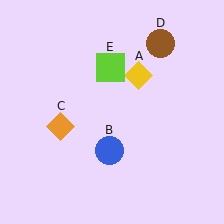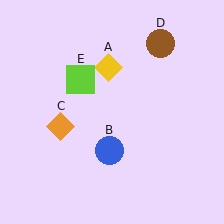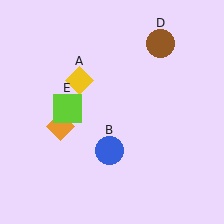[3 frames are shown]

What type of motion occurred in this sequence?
The yellow diamond (object A), lime square (object E) rotated counterclockwise around the center of the scene.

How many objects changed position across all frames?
2 objects changed position: yellow diamond (object A), lime square (object E).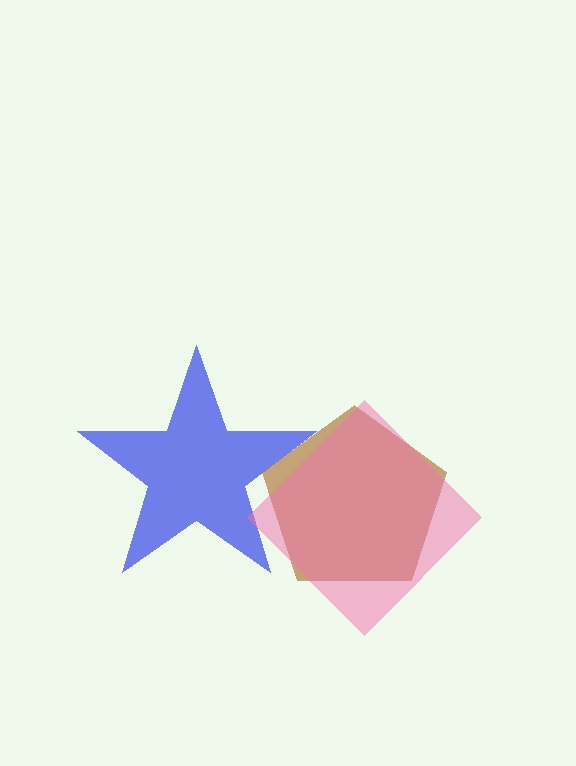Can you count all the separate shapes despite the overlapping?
Yes, there are 3 separate shapes.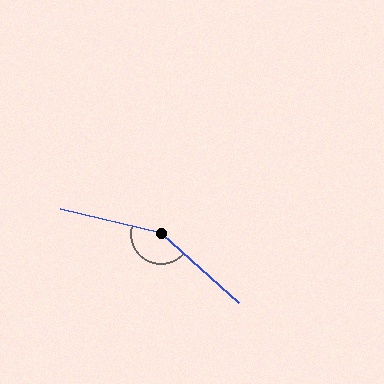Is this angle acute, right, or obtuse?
It is obtuse.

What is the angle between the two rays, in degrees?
Approximately 152 degrees.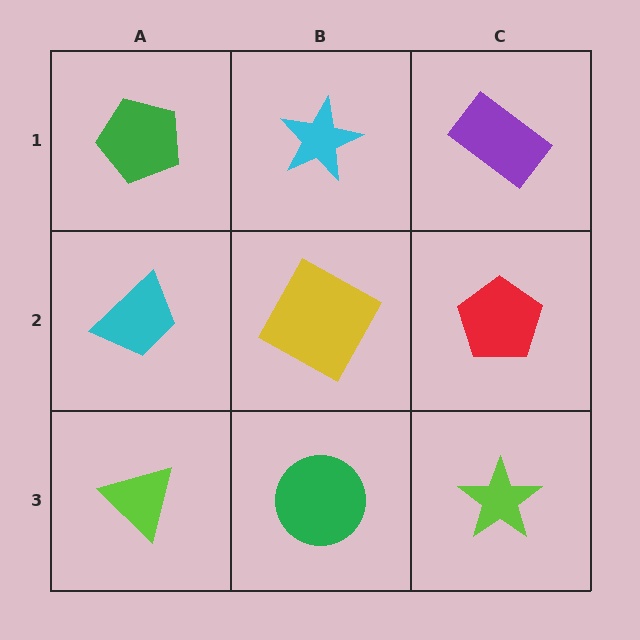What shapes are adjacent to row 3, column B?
A yellow square (row 2, column B), a lime triangle (row 3, column A), a lime star (row 3, column C).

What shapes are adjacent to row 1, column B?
A yellow square (row 2, column B), a green pentagon (row 1, column A), a purple rectangle (row 1, column C).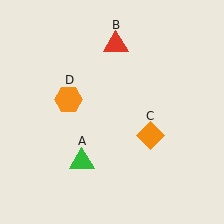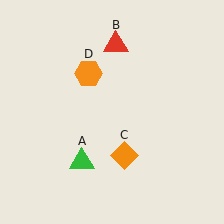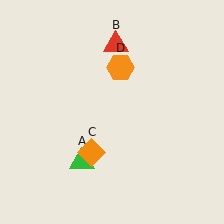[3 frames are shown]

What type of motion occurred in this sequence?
The orange diamond (object C), orange hexagon (object D) rotated clockwise around the center of the scene.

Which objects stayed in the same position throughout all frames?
Green triangle (object A) and red triangle (object B) remained stationary.